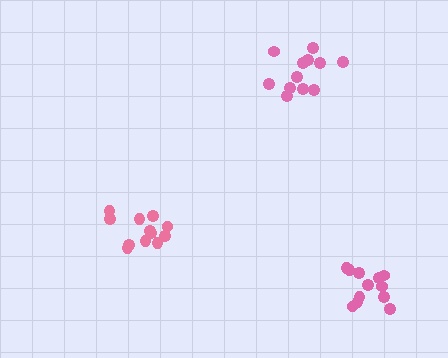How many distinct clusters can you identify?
There are 3 distinct clusters.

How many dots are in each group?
Group 1: 12 dots, Group 2: 12 dots, Group 3: 12 dots (36 total).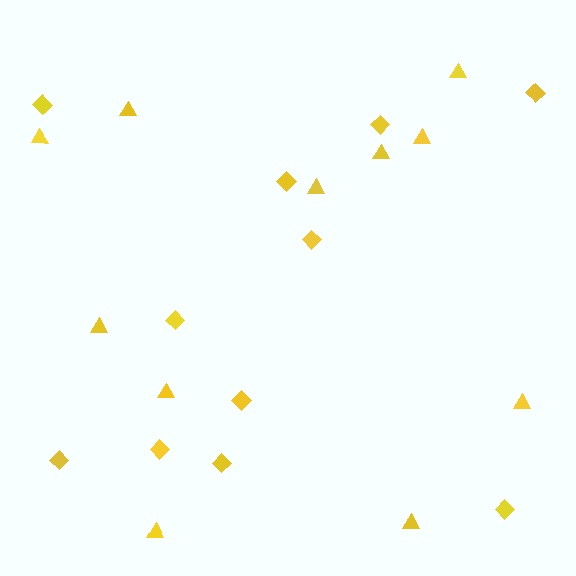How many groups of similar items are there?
There are 2 groups: one group of triangles (11) and one group of diamonds (11).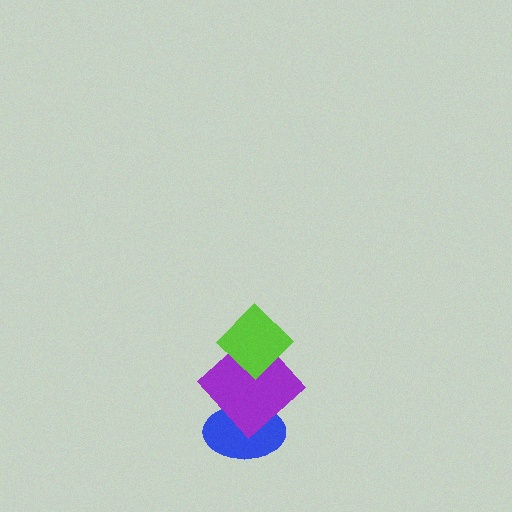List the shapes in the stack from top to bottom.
From top to bottom: the lime diamond, the purple diamond, the blue ellipse.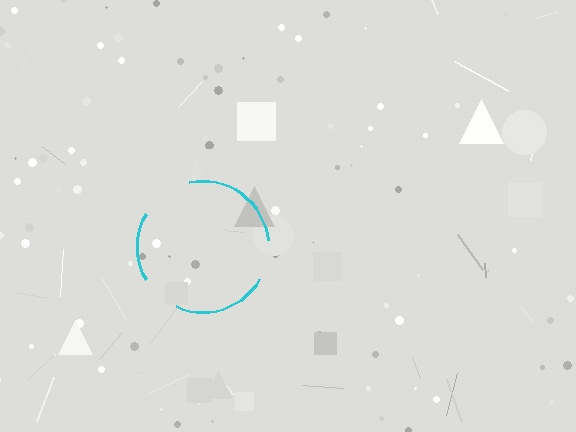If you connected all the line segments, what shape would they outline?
They would outline a circle.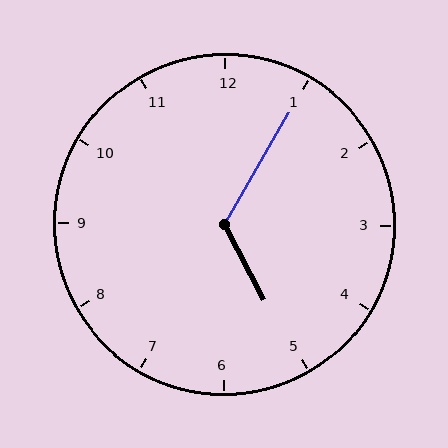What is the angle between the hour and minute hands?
Approximately 122 degrees.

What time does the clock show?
5:05.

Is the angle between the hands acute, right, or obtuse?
It is obtuse.